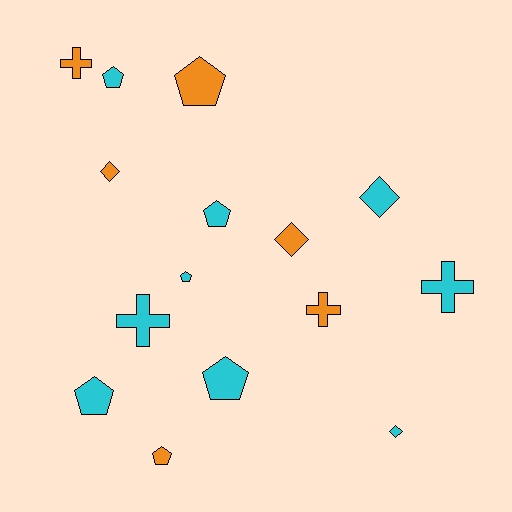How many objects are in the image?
There are 15 objects.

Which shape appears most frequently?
Pentagon, with 7 objects.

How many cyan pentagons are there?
There are 5 cyan pentagons.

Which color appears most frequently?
Cyan, with 9 objects.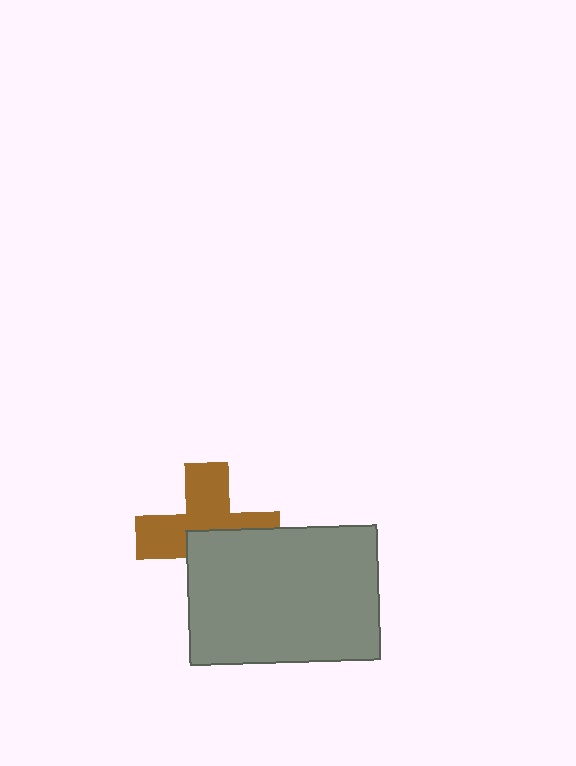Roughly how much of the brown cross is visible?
About half of it is visible (roughly 55%).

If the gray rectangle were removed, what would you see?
You would see the complete brown cross.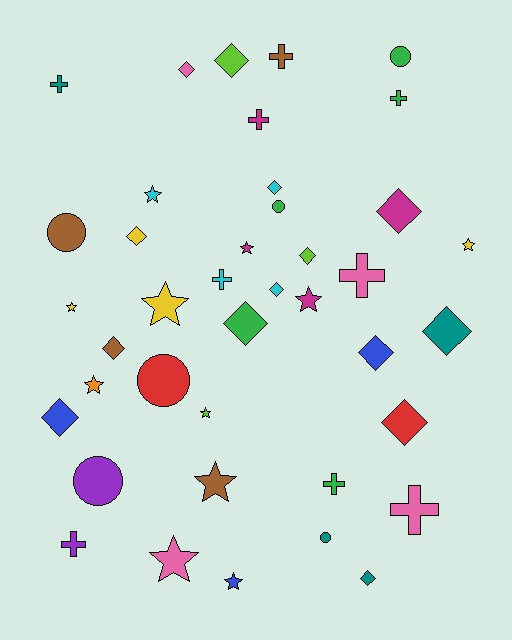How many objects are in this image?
There are 40 objects.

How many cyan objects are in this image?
There are 4 cyan objects.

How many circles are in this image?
There are 6 circles.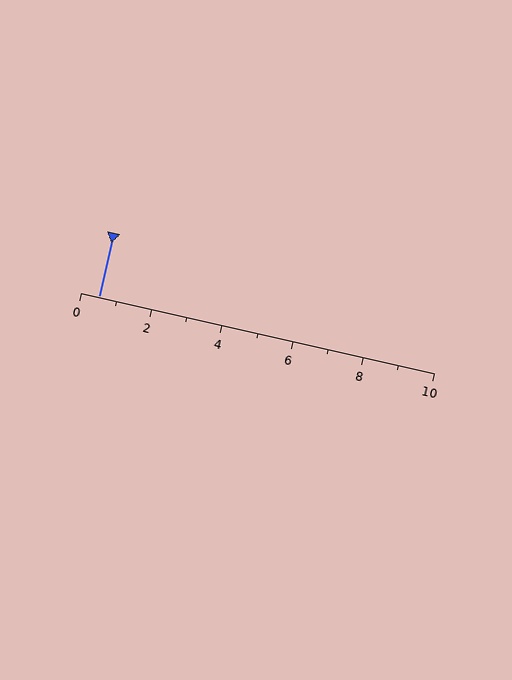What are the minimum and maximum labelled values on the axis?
The axis runs from 0 to 10.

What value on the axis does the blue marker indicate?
The marker indicates approximately 0.5.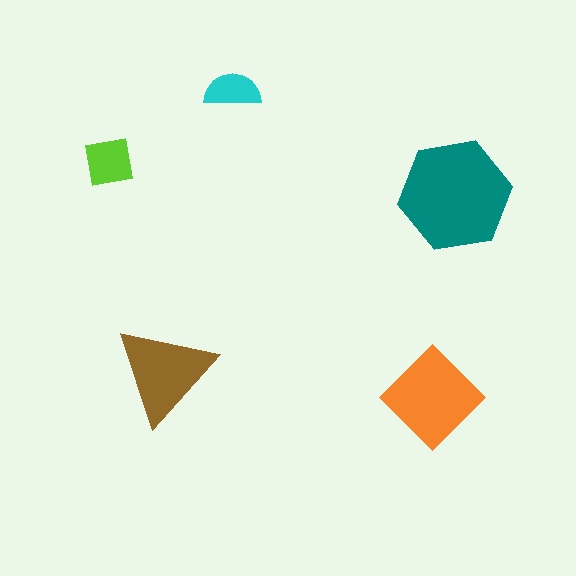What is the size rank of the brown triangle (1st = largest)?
3rd.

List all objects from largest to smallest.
The teal hexagon, the orange diamond, the brown triangle, the lime square, the cyan semicircle.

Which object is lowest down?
The orange diamond is bottommost.